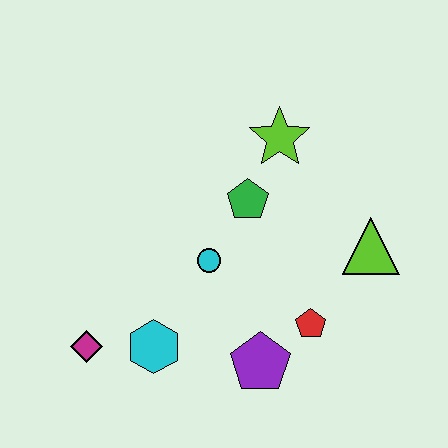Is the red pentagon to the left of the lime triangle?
Yes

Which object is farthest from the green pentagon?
The magenta diamond is farthest from the green pentagon.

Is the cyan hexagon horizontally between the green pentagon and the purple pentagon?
No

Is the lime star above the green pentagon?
Yes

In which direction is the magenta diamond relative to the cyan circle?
The magenta diamond is to the left of the cyan circle.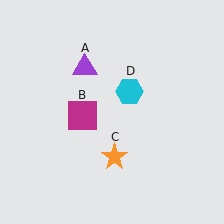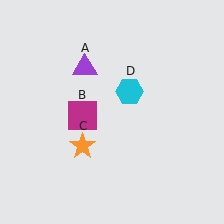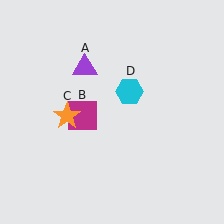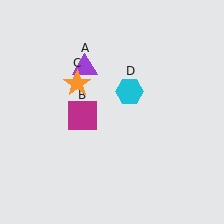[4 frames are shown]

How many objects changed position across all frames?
1 object changed position: orange star (object C).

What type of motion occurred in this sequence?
The orange star (object C) rotated clockwise around the center of the scene.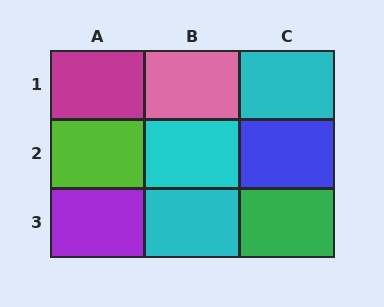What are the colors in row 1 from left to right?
Magenta, pink, cyan.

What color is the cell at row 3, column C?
Green.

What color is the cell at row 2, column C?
Blue.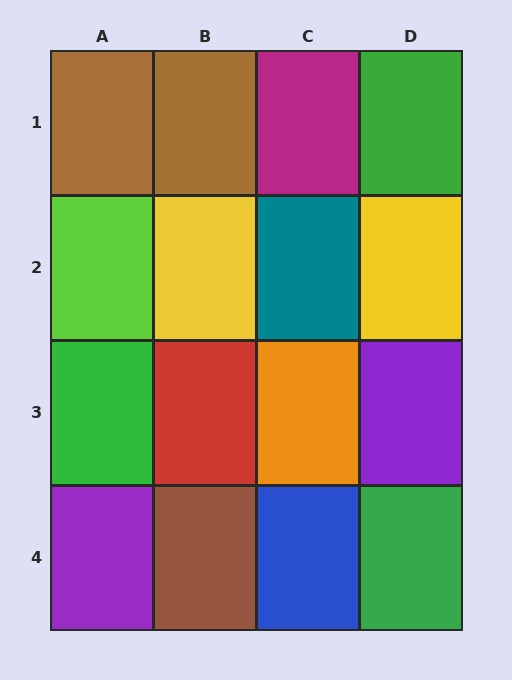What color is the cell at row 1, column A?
Brown.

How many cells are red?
1 cell is red.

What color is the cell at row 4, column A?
Purple.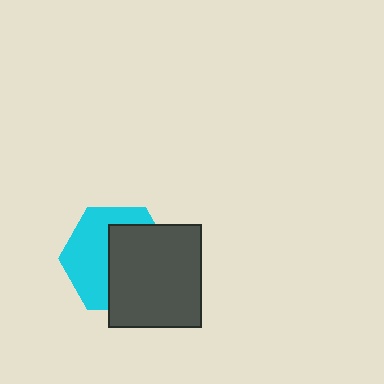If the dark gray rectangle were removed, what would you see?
You would see the complete cyan hexagon.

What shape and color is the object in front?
The object in front is a dark gray rectangle.